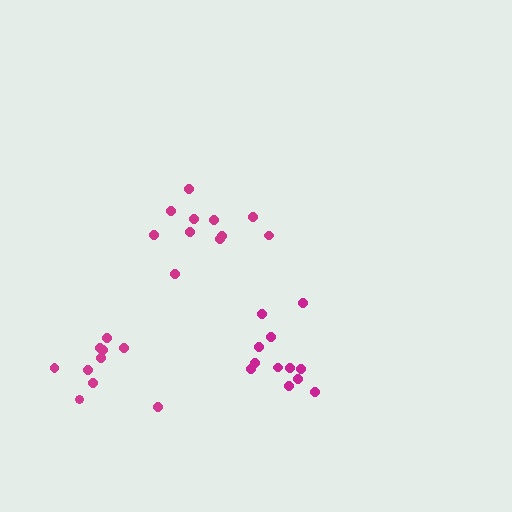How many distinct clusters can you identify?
There are 3 distinct clusters.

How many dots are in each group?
Group 1: 12 dots, Group 2: 11 dots, Group 3: 10 dots (33 total).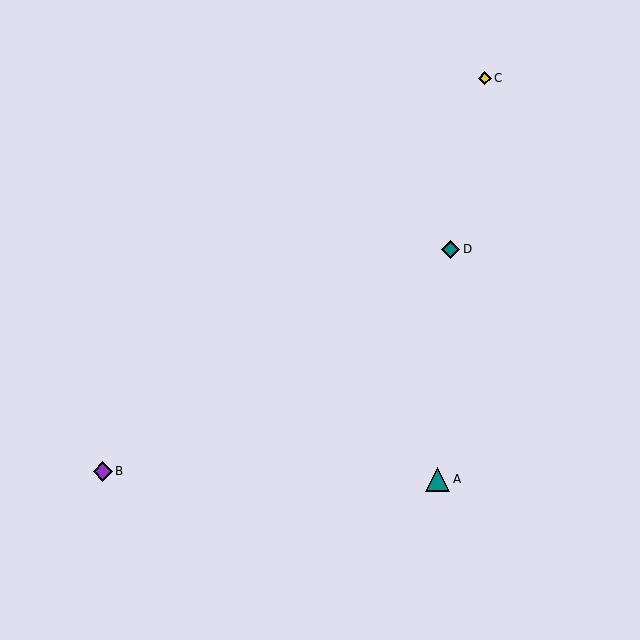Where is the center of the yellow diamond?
The center of the yellow diamond is at (485, 78).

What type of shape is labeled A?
Shape A is a teal triangle.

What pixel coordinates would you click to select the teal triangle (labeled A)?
Click at (437, 479) to select the teal triangle A.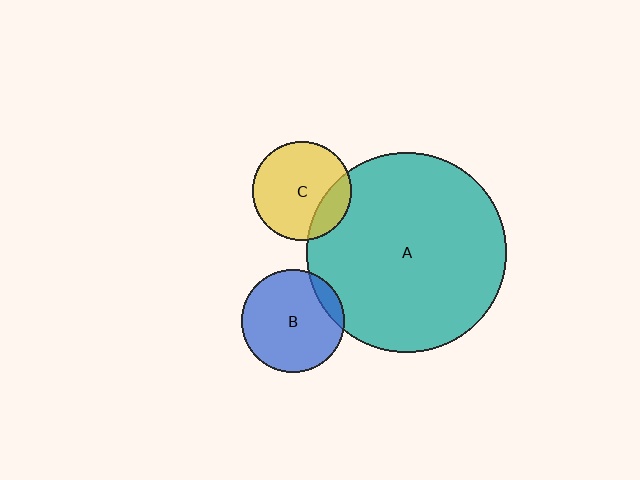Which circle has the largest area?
Circle A (teal).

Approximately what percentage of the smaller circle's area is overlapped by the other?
Approximately 20%.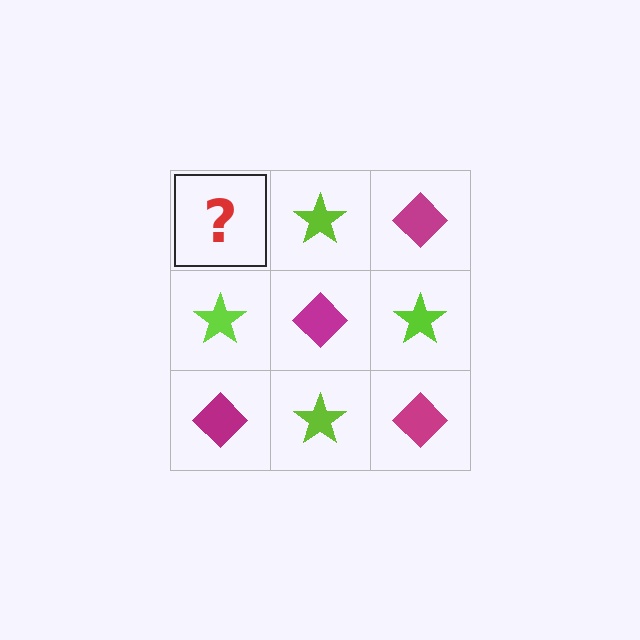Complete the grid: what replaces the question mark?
The question mark should be replaced with a magenta diamond.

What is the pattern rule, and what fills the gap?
The rule is that it alternates magenta diamond and lime star in a checkerboard pattern. The gap should be filled with a magenta diamond.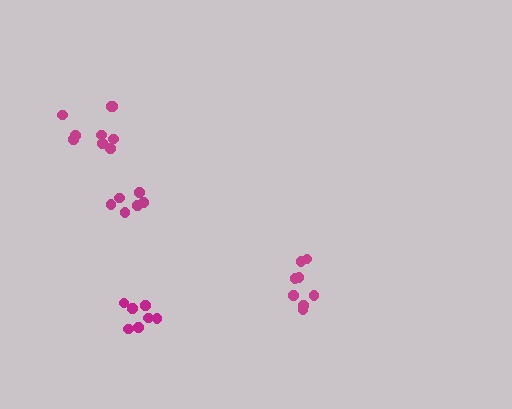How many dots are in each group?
Group 1: 7 dots, Group 2: 9 dots, Group 3: 9 dots, Group 4: 6 dots (31 total).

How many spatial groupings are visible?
There are 4 spatial groupings.